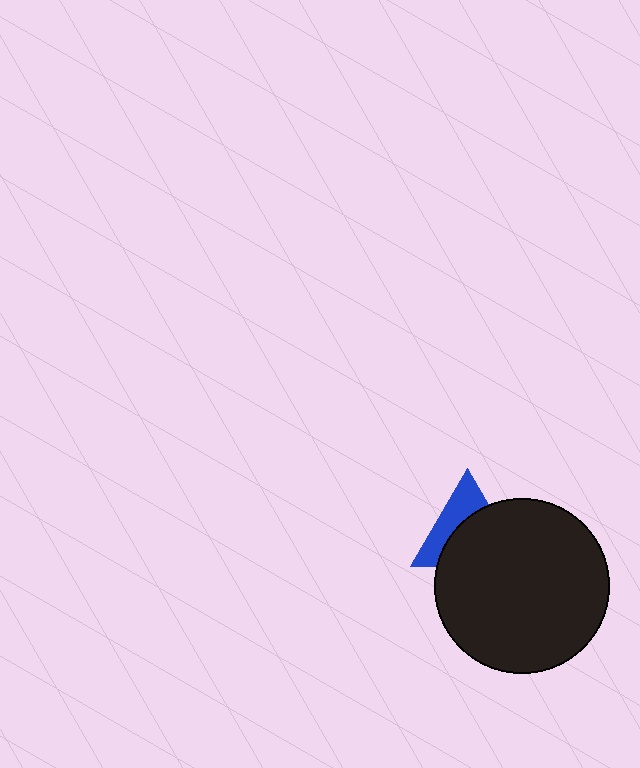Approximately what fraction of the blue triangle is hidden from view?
Roughly 58% of the blue triangle is hidden behind the black circle.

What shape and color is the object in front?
The object in front is a black circle.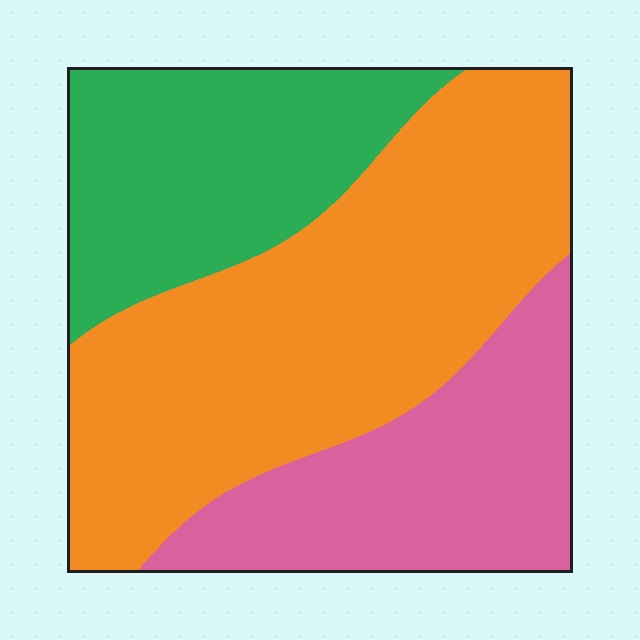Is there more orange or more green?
Orange.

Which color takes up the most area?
Orange, at roughly 50%.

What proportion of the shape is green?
Green takes up about one quarter (1/4) of the shape.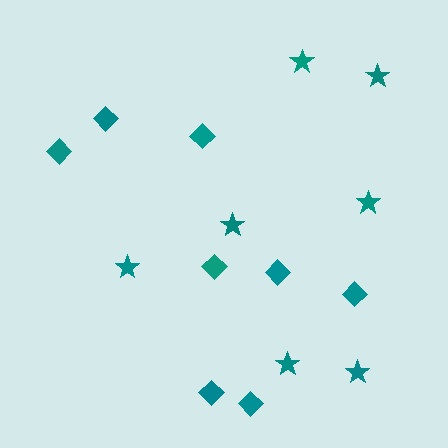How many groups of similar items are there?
There are 2 groups: one group of diamonds (8) and one group of stars (7).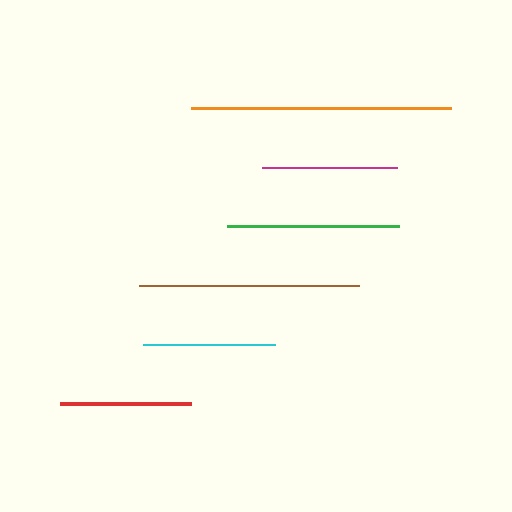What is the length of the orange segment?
The orange segment is approximately 261 pixels long.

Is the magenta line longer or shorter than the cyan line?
The magenta line is longer than the cyan line.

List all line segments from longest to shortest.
From longest to shortest: orange, brown, green, magenta, cyan, red.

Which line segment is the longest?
The orange line is the longest at approximately 261 pixels.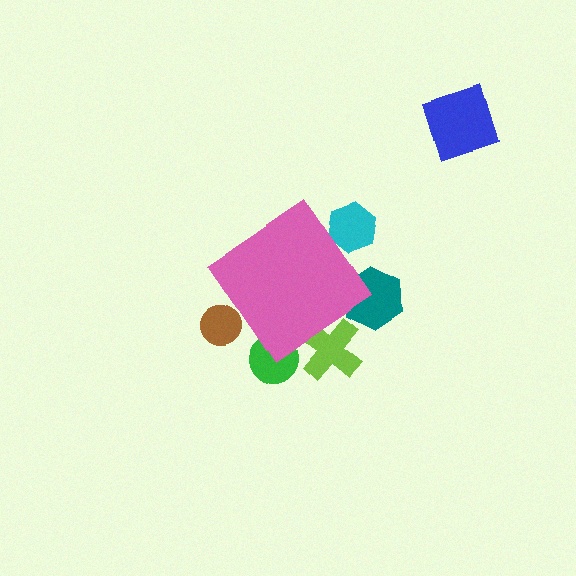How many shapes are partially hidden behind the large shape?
5 shapes are partially hidden.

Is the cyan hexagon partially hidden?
Yes, the cyan hexagon is partially hidden behind the pink diamond.